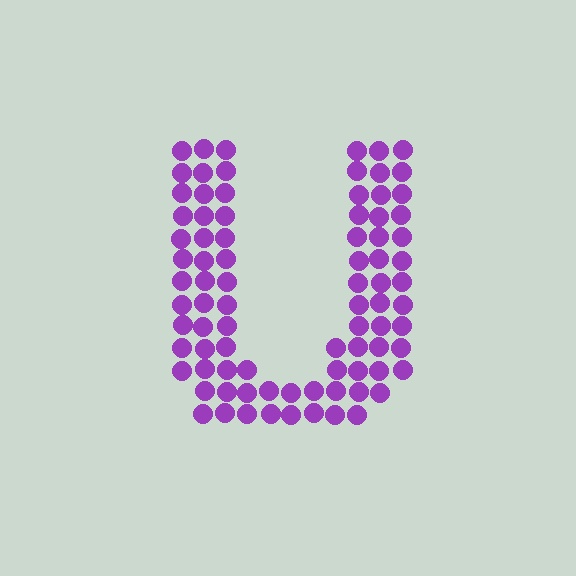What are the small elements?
The small elements are circles.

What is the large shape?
The large shape is the letter U.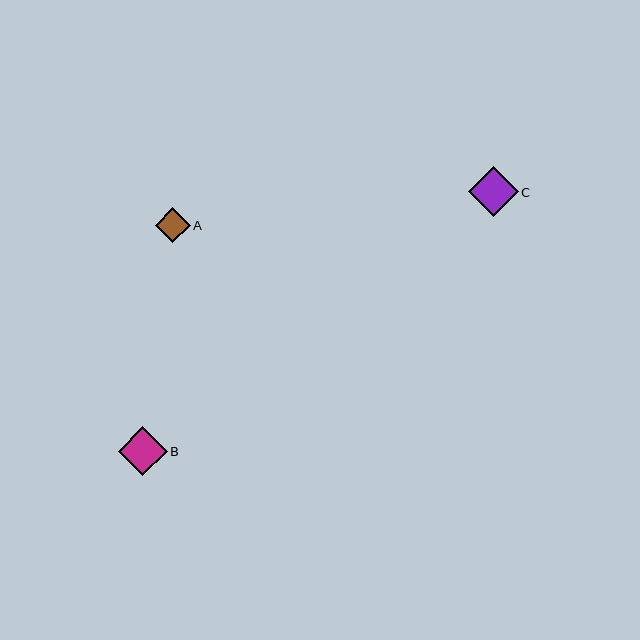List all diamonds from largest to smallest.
From largest to smallest: C, B, A.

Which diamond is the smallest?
Diamond A is the smallest with a size of approximately 35 pixels.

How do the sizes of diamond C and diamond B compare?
Diamond C and diamond B are approximately the same size.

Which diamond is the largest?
Diamond C is the largest with a size of approximately 50 pixels.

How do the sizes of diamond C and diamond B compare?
Diamond C and diamond B are approximately the same size.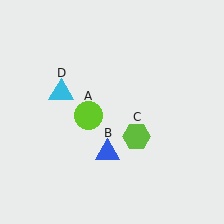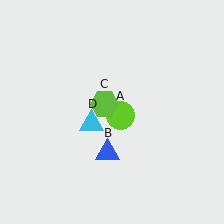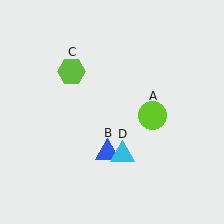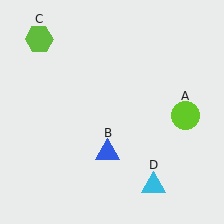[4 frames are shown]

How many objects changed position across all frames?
3 objects changed position: lime circle (object A), lime hexagon (object C), cyan triangle (object D).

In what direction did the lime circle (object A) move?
The lime circle (object A) moved right.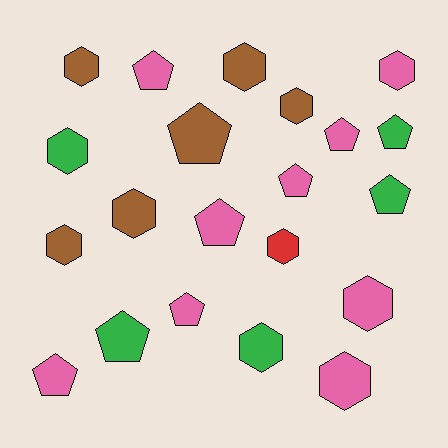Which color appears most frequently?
Pink, with 9 objects.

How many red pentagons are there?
There are no red pentagons.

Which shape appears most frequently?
Hexagon, with 11 objects.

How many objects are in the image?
There are 21 objects.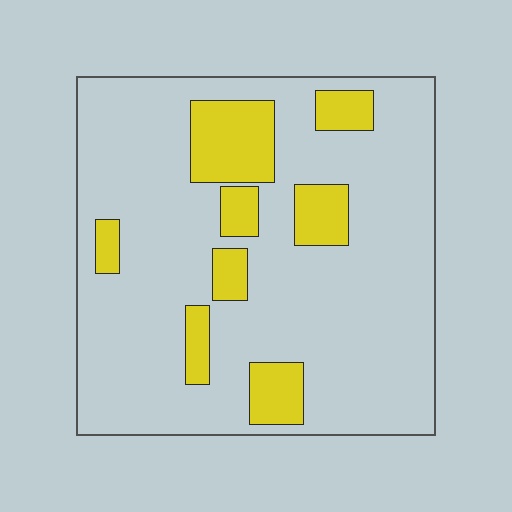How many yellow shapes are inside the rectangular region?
8.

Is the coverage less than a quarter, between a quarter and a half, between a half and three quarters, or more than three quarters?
Less than a quarter.